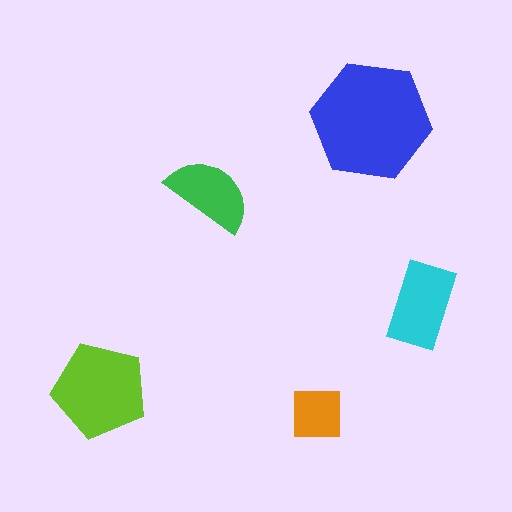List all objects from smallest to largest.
The orange square, the green semicircle, the cyan rectangle, the lime pentagon, the blue hexagon.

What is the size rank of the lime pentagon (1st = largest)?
2nd.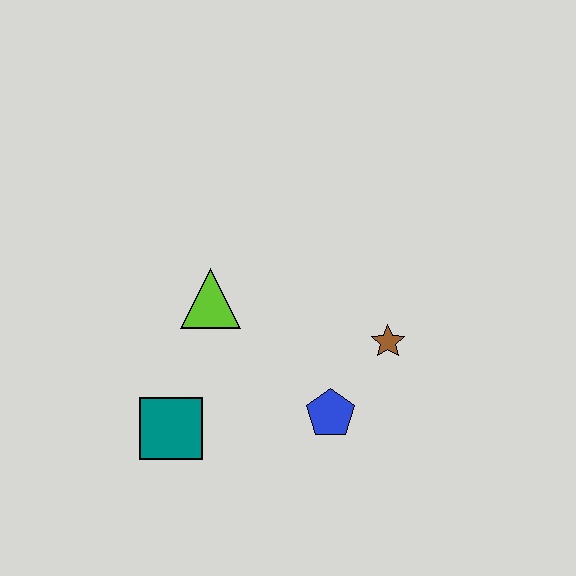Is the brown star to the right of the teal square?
Yes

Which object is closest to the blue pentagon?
The brown star is closest to the blue pentagon.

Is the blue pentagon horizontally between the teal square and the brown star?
Yes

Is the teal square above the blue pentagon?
No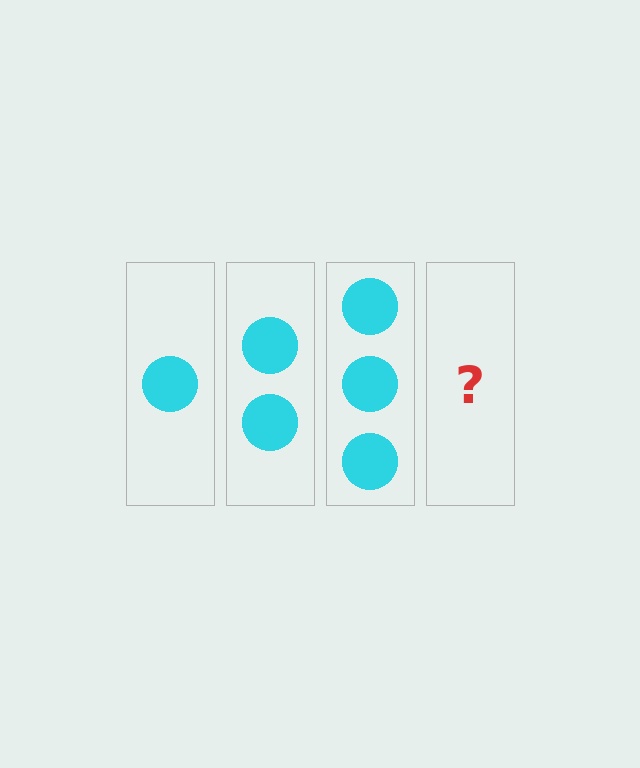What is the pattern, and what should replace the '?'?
The pattern is that each step adds one more circle. The '?' should be 4 circles.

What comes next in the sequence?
The next element should be 4 circles.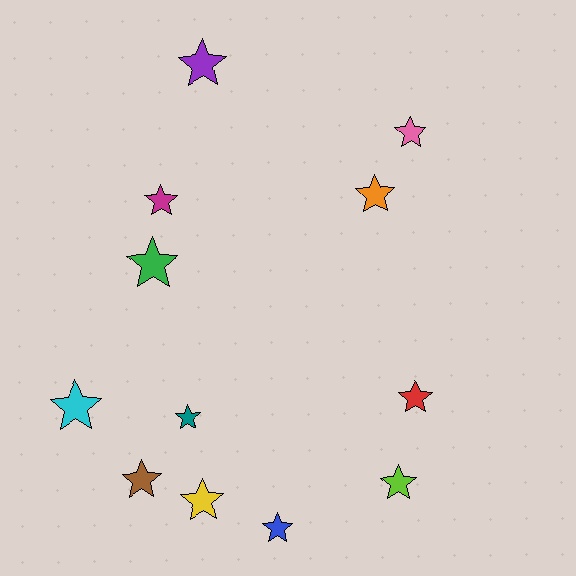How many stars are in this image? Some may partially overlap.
There are 12 stars.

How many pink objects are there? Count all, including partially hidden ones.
There is 1 pink object.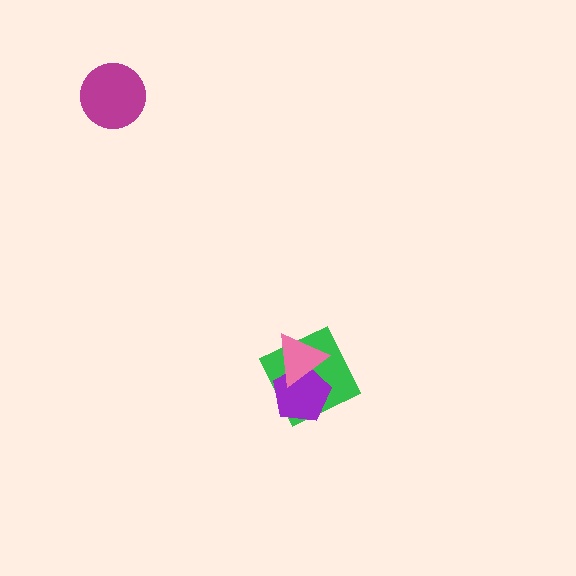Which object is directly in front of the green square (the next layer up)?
The purple pentagon is directly in front of the green square.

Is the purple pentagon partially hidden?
Yes, it is partially covered by another shape.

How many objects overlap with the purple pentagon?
2 objects overlap with the purple pentagon.